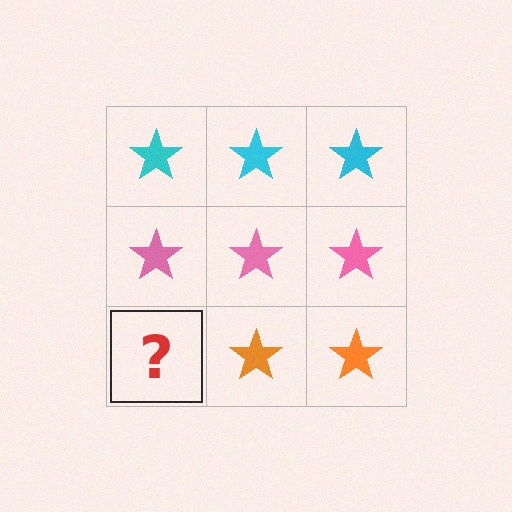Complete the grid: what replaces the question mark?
The question mark should be replaced with an orange star.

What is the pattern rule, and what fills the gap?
The rule is that each row has a consistent color. The gap should be filled with an orange star.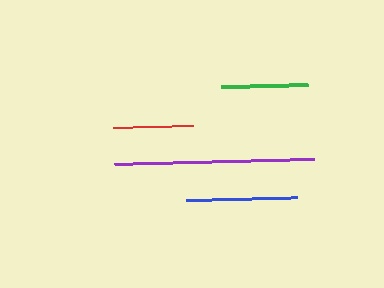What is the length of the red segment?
The red segment is approximately 80 pixels long.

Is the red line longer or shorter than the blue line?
The blue line is longer than the red line.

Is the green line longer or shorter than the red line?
The green line is longer than the red line.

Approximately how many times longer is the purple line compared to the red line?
The purple line is approximately 2.5 times the length of the red line.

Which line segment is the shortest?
The red line is the shortest at approximately 80 pixels.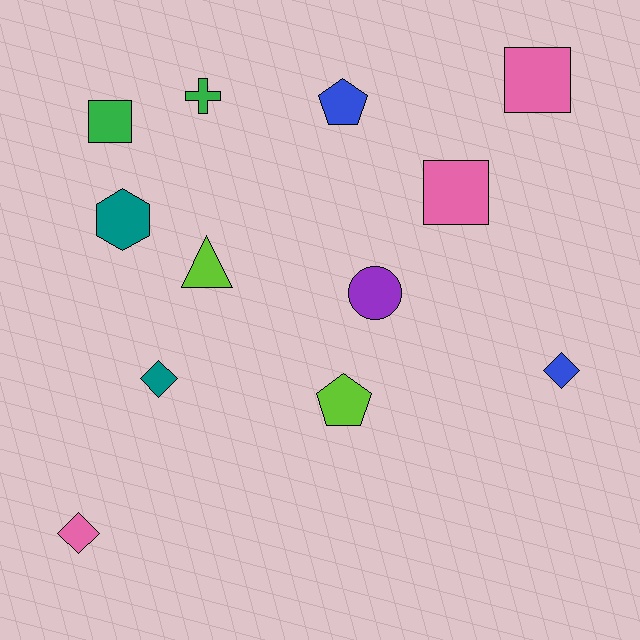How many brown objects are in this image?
There are no brown objects.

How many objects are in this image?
There are 12 objects.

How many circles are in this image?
There is 1 circle.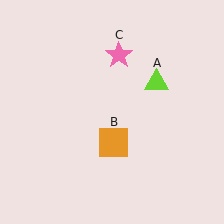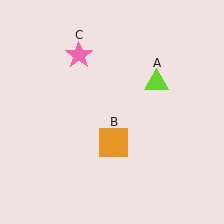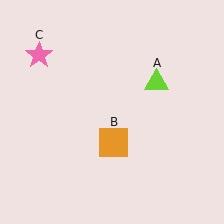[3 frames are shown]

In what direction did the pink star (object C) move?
The pink star (object C) moved left.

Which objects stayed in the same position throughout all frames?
Lime triangle (object A) and orange square (object B) remained stationary.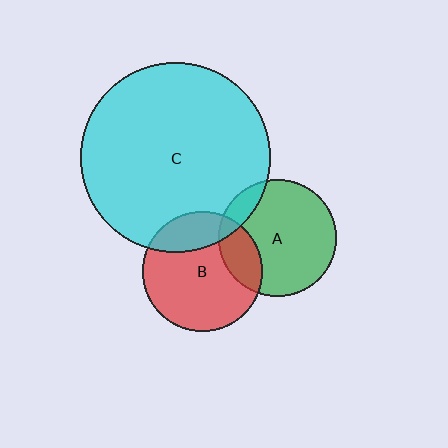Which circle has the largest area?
Circle C (cyan).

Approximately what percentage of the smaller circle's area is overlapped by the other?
Approximately 20%.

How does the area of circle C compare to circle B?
Approximately 2.5 times.